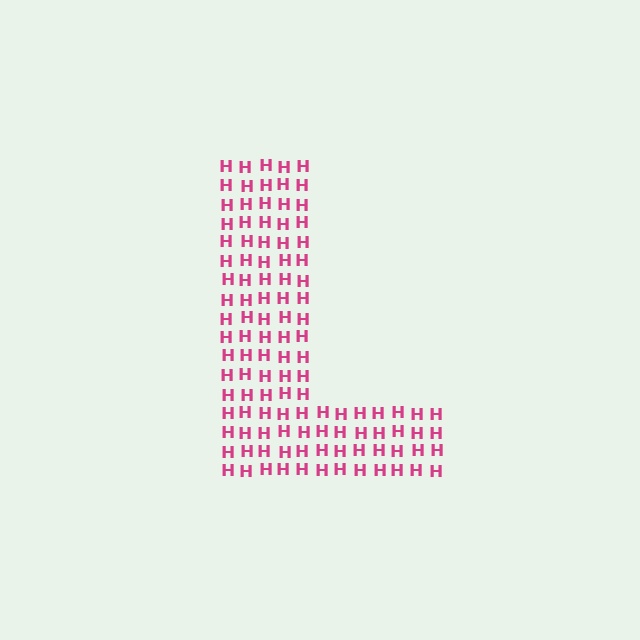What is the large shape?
The large shape is the letter L.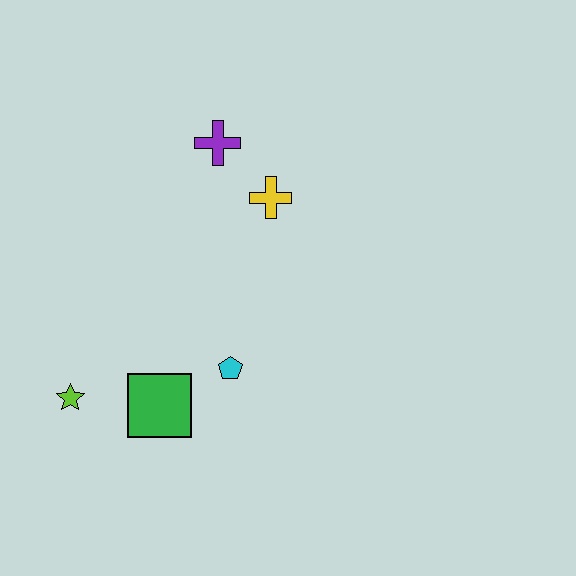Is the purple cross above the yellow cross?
Yes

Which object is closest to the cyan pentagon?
The green square is closest to the cyan pentagon.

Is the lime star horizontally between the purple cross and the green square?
No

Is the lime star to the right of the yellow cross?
No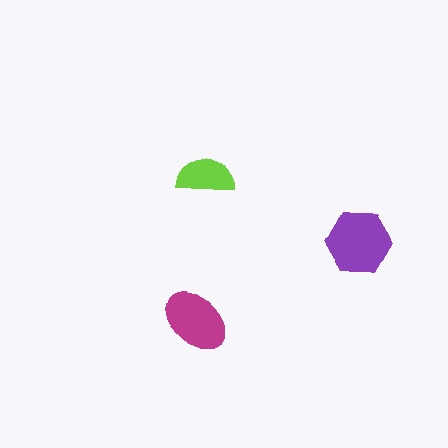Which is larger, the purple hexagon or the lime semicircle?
The purple hexagon.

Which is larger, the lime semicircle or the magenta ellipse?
The magenta ellipse.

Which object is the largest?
The purple hexagon.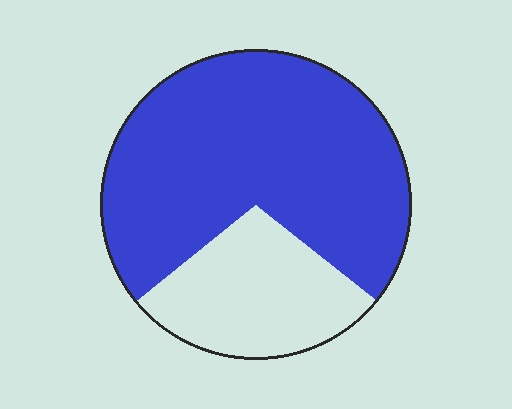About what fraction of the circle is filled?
About three quarters (3/4).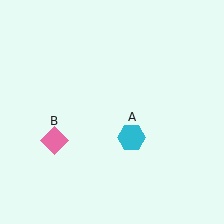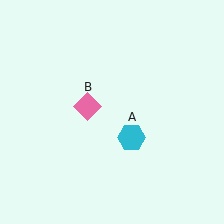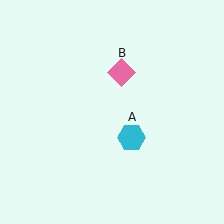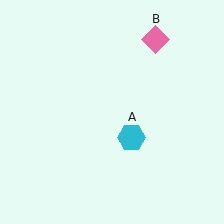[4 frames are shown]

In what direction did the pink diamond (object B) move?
The pink diamond (object B) moved up and to the right.